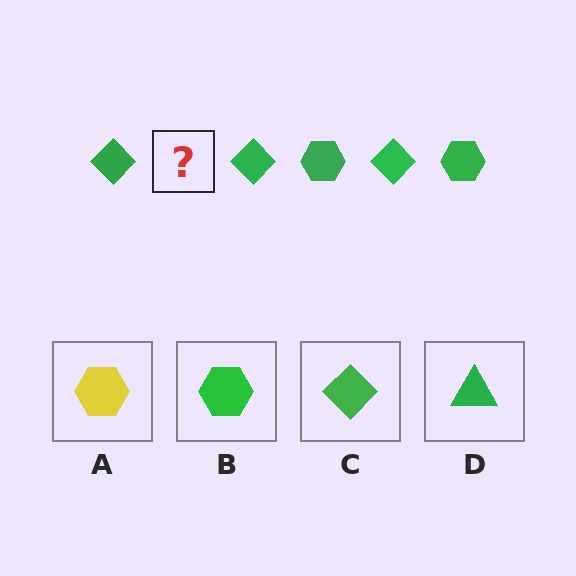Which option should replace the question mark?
Option B.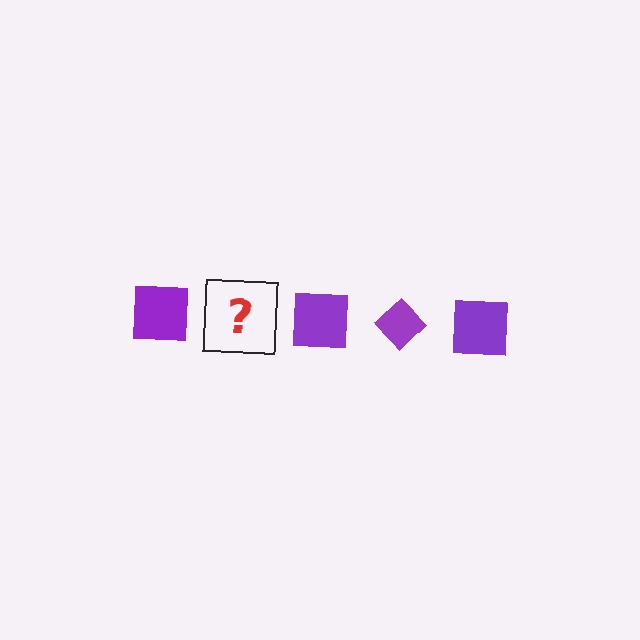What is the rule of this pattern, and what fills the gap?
The rule is that the pattern cycles through square, diamond shapes in purple. The gap should be filled with a purple diamond.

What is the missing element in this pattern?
The missing element is a purple diamond.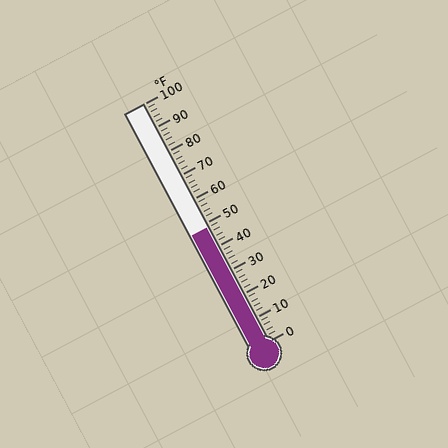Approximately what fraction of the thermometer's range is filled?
The thermometer is filled to approximately 50% of its range.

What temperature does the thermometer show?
The thermometer shows approximately 48°F.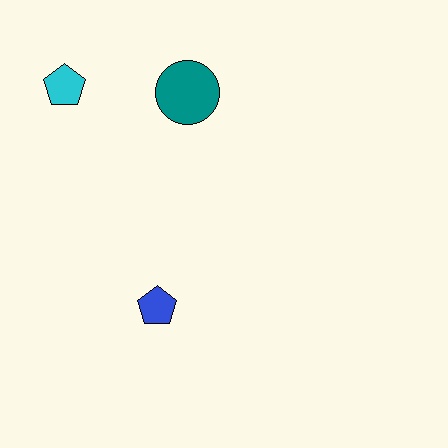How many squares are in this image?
There are no squares.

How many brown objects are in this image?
There are no brown objects.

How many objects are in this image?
There are 3 objects.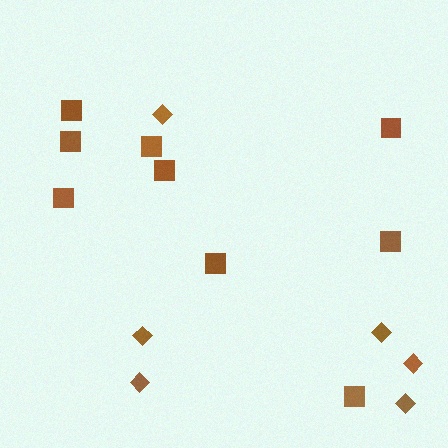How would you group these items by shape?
There are 2 groups: one group of squares (9) and one group of diamonds (6).